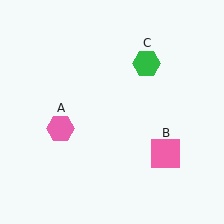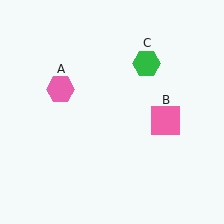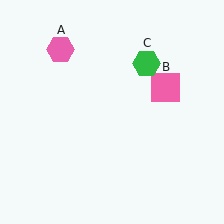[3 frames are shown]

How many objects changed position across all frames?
2 objects changed position: pink hexagon (object A), pink square (object B).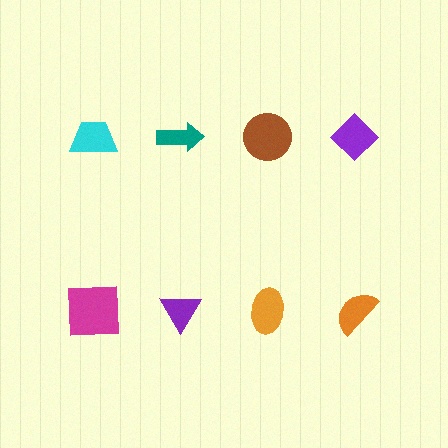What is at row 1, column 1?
A cyan trapezoid.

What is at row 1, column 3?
A brown circle.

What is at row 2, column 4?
An orange semicircle.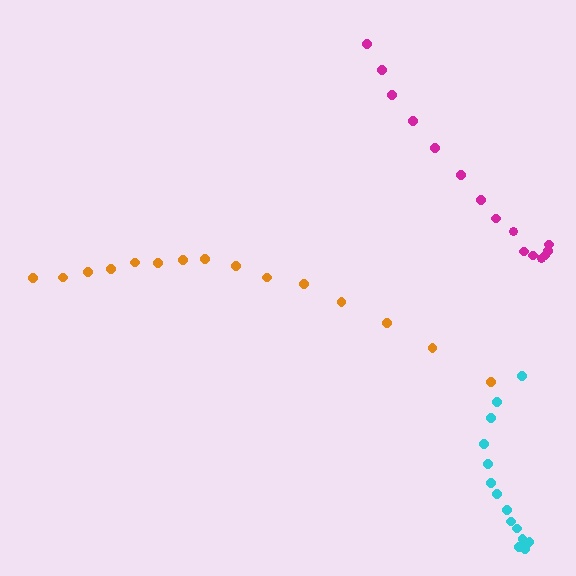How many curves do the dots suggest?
There are 3 distinct paths.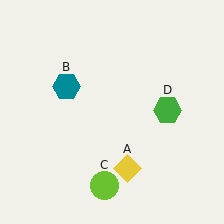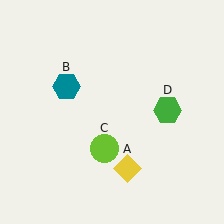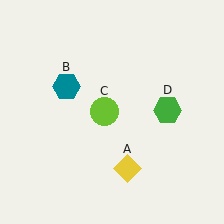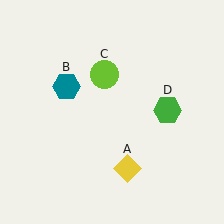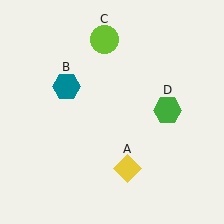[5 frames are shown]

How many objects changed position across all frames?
1 object changed position: lime circle (object C).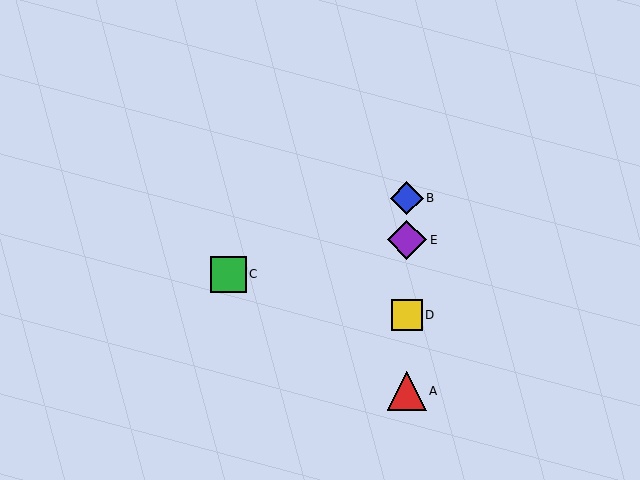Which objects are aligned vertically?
Objects A, B, D, E are aligned vertically.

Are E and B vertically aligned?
Yes, both are at x≈407.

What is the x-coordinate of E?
Object E is at x≈407.